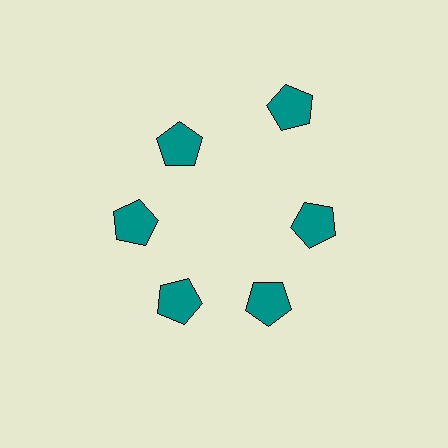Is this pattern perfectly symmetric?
No. The 6 teal pentagons are arranged in a ring, but one element near the 1 o'clock position is pushed outward from the center, breaking the 6-fold rotational symmetry.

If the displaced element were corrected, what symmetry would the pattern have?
It would have 6-fold rotational symmetry — the pattern would map onto itself every 60 degrees.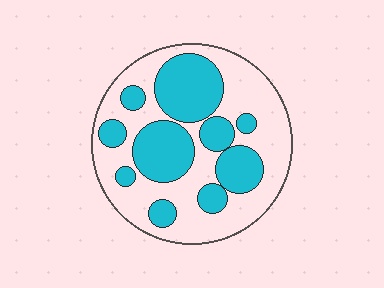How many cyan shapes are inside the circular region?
10.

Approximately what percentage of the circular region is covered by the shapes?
Approximately 40%.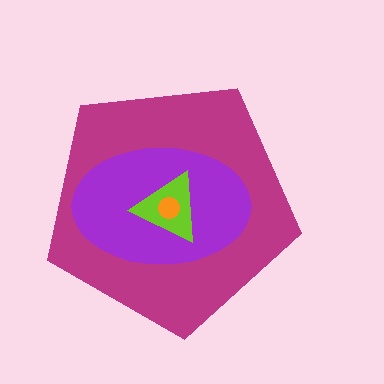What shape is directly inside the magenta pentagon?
The purple ellipse.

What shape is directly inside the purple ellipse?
The lime triangle.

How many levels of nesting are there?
4.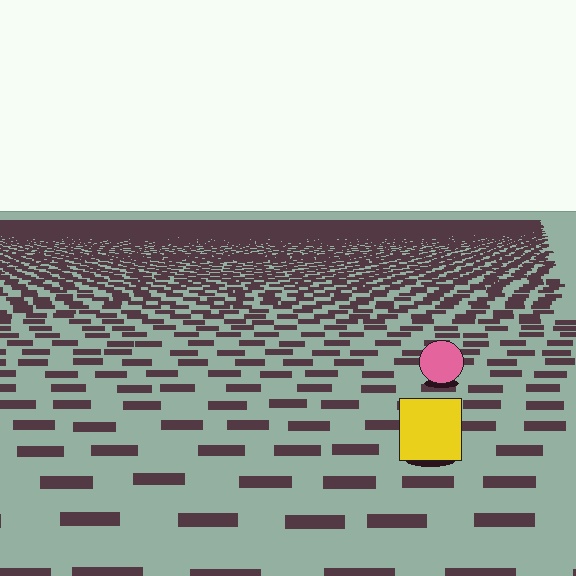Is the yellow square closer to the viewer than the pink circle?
Yes. The yellow square is closer — you can tell from the texture gradient: the ground texture is coarser near it.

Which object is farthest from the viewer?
The pink circle is farthest from the viewer. It appears smaller and the ground texture around it is denser.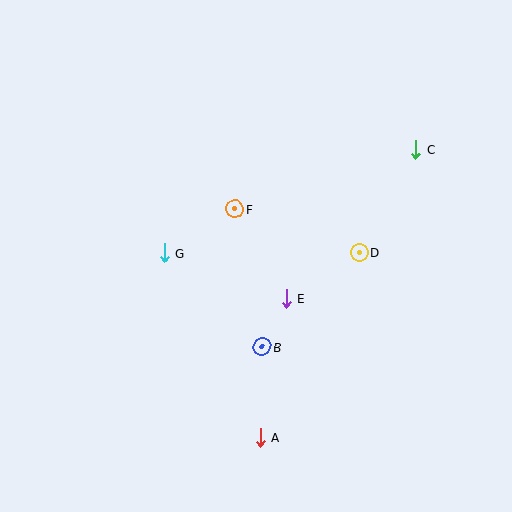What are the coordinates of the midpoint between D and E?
The midpoint between D and E is at (323, 275).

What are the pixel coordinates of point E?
Point E is at (286, 298).